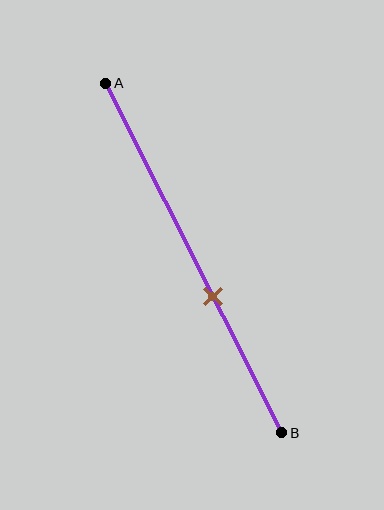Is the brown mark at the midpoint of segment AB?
No, the mark is at about 60% from A, not at the 50% midpoint.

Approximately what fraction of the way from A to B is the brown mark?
The brown mark is approximately 60% of the way from A to B.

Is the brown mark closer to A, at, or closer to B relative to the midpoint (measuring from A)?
The brown mark is closer to point B than the midpoint of segment AB.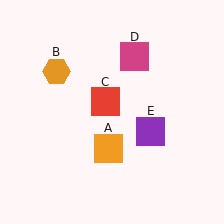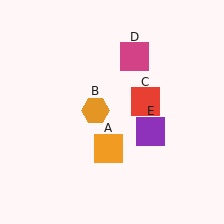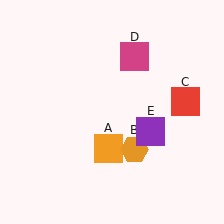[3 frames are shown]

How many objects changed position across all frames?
2 objects changed position: orange hexagon (object B), red square (object C).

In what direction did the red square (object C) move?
The red square (object C) moved right.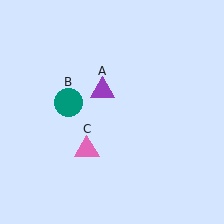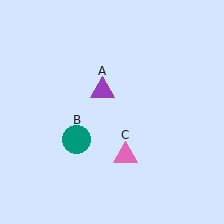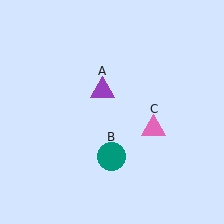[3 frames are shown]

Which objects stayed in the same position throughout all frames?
Purple triangle (object A) remained stationary.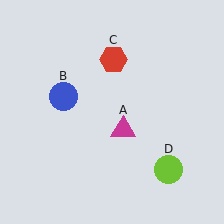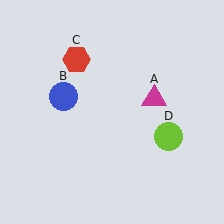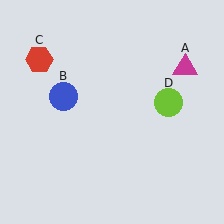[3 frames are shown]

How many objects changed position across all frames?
3 objects changed position: magenta triangle (object A), red hexagon (object C), lime circle (object D).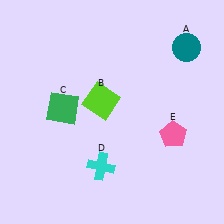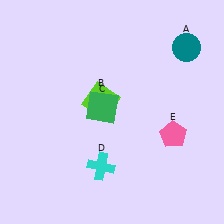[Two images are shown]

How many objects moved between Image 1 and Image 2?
1 object moved between the two images.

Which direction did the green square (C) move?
The green square (C) moved right.